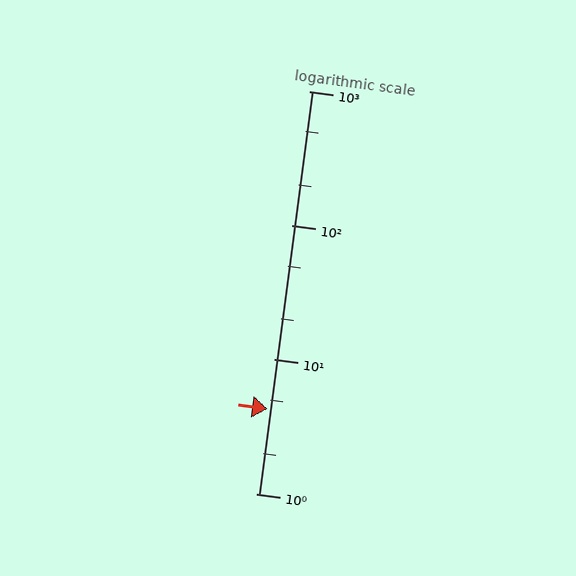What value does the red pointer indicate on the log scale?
The pointer indicates approximately 4.3.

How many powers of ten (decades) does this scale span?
The scale spans 3 decades, from 1 to 1000.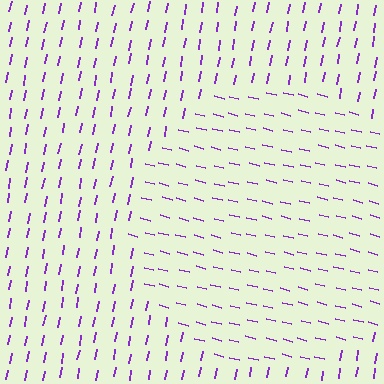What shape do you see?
I see a circle.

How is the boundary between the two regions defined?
The boundary is defined purely by a change in line orientation (approximately 86 degrees difference). All lines are the same color and thickness.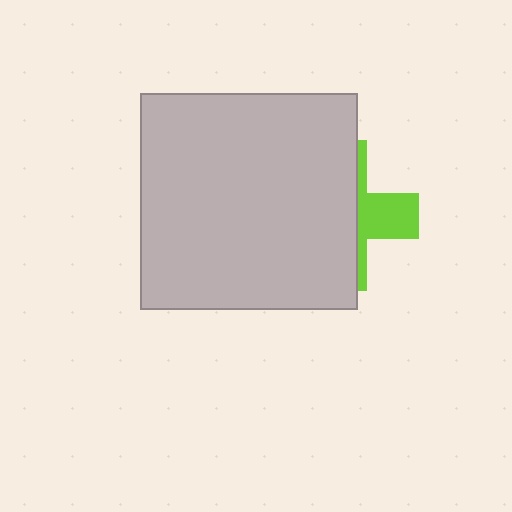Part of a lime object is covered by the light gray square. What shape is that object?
It is a cross.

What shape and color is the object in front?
The object in front is a light gray square.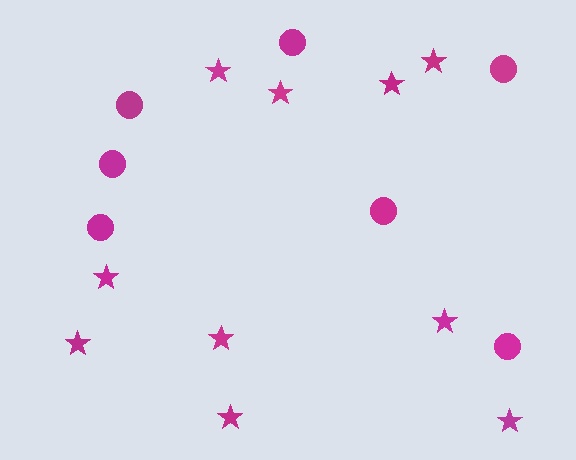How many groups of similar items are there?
There are 2 groups: one group of stars (10) and one group of circles (7).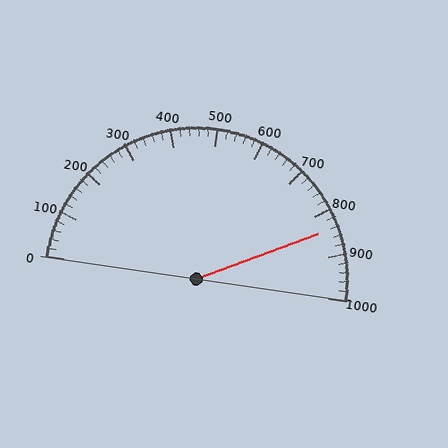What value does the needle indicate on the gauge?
The needle indicates approximately 840.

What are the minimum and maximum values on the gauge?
The gauge ranges from 0 to 1000.